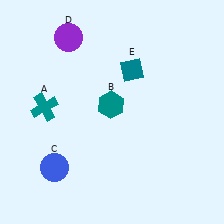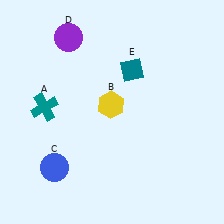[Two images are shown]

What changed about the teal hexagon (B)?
In Image 1, B is teal. In Image 2, it changed to yellow.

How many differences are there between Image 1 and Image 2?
There is 1 difference between the two images.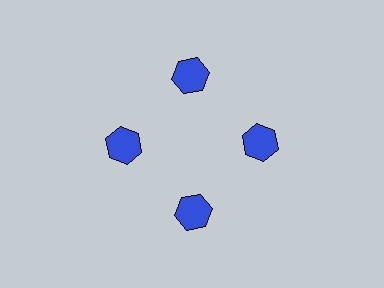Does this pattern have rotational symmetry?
Yes, this pattern has 4-fold rotational symmetry. It looks the same after rotating 90 degrees around the center.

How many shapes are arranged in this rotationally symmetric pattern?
There are 4 shapes, arranged in 4 groups of 1.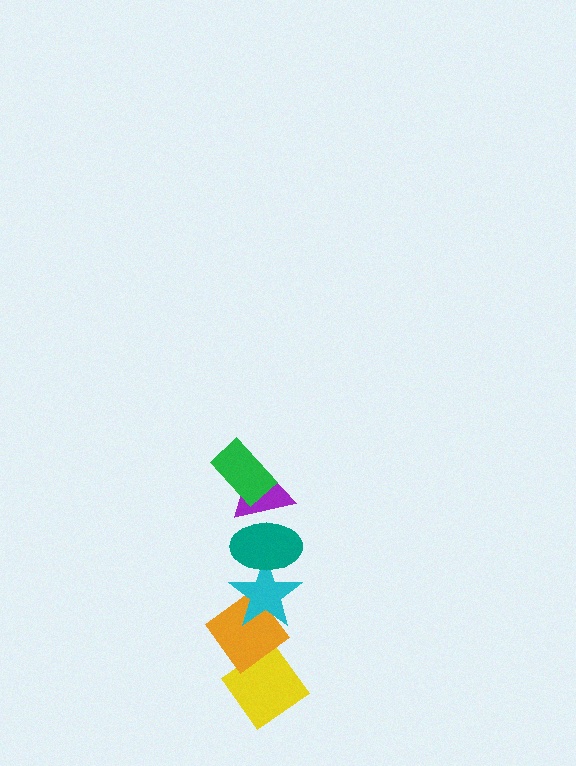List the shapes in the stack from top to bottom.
From top to bottom: the green rectangle, the purple triangle, the teal ellipse, the cyan star, the orange diamond, the yellow diamond.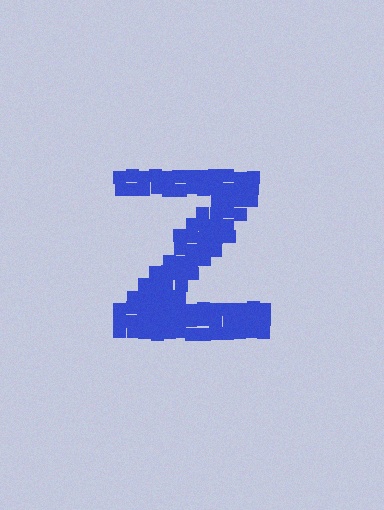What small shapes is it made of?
It is made of small squares.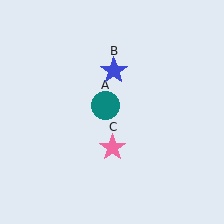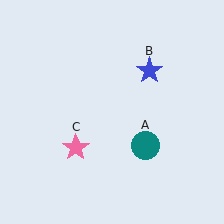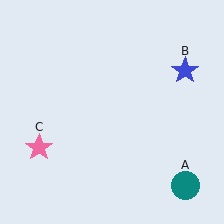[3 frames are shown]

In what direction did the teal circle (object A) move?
The teal circle (object A) moved down and to the right.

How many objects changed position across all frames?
3 objects changed position: teal circle (object A), blue star (object B), pink star (object C).